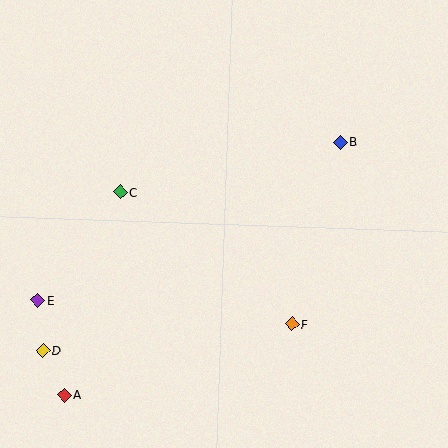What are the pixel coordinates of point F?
Point F is at (292, 324).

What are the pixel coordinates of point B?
Point B is at (340, 142).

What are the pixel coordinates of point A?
Point A is at (64, 395).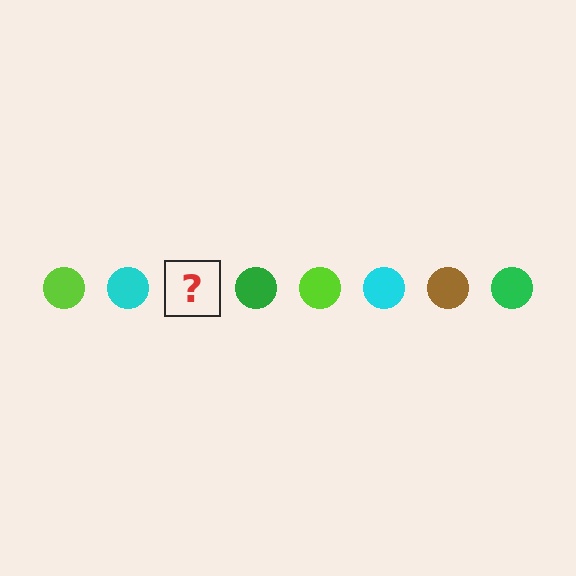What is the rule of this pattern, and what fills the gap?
The rule is that the pattern cycles through lime, cyan, brown, green circles. The gap should be filled with a brown circle.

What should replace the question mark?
The question mark should be replaced with a brown circle.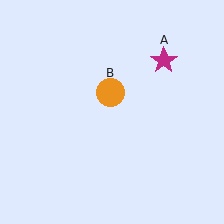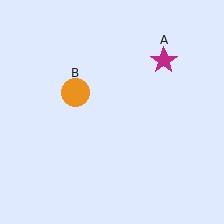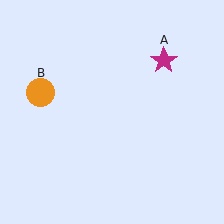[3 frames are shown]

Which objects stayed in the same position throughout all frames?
Magenta star (object A) remained stationary.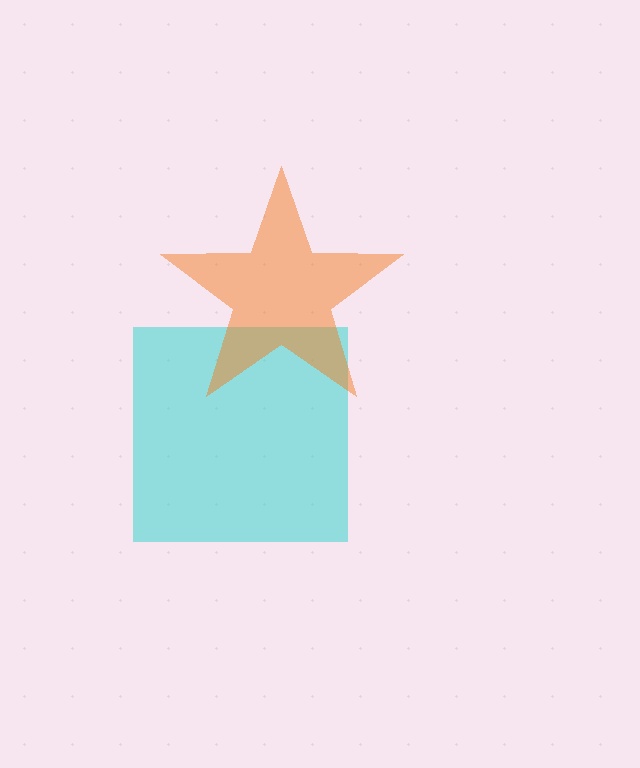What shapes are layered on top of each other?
The layered shapes are: a cyan square, an orange star.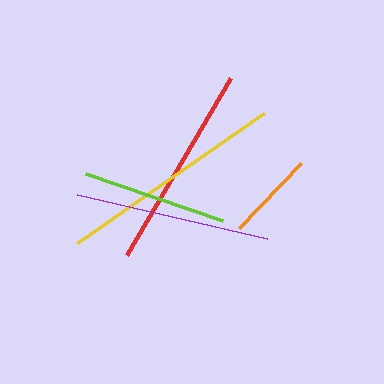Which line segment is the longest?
The yellow line is the longest at approximately 228 pixels.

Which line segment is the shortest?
The orange line is the shortest at approximately 89 pixels.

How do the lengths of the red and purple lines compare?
The red and purple lines are approximately the same length.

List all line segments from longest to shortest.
From longest to shortest: yellow, red, purple, lime, orange.